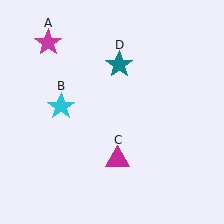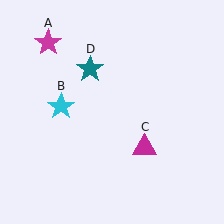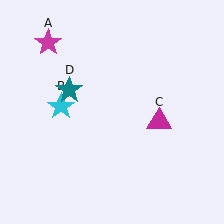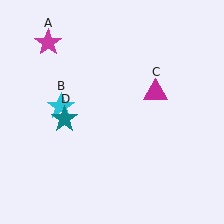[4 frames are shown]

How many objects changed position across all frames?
2 objects changed position: magenta triangle (object C), teal star (object D).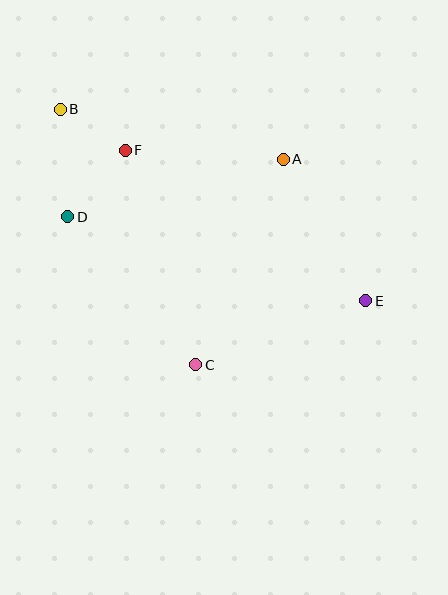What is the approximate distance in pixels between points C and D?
The distance between C and D is approximately 196 pixels.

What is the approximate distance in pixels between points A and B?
The distance between A and B is approximately 228 pixels.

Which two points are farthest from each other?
Points B and E are farthest from each other.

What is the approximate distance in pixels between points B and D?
The distance between B and D is approximately 108 pixels.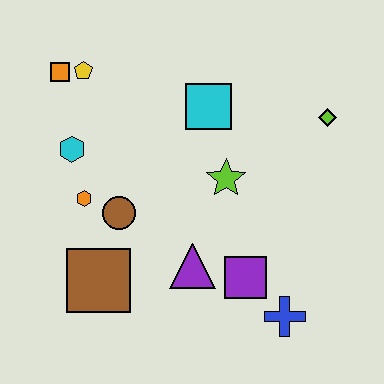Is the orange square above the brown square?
Yes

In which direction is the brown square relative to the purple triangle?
The brown square is to the left of the purple triangle.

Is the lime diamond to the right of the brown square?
Yes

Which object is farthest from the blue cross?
The orange square is farthest from the blue cross.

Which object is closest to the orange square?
The yellow pentagon is closest to the orange square.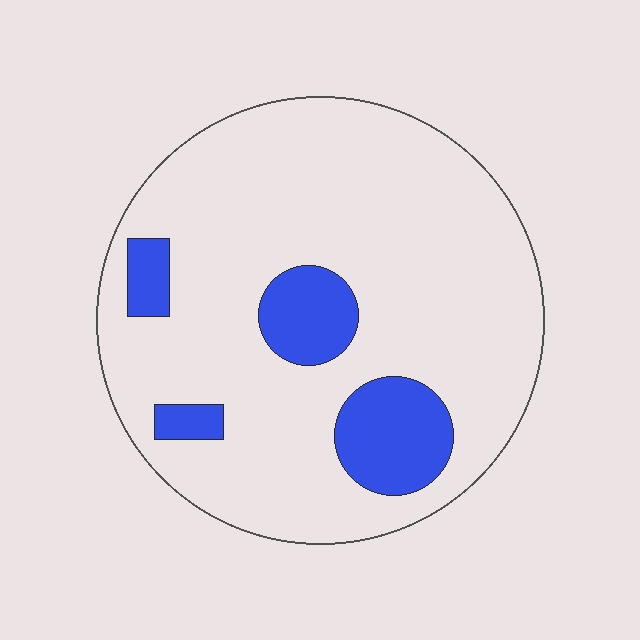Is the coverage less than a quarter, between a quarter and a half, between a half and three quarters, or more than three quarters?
Less than a quarter.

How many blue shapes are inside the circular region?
4.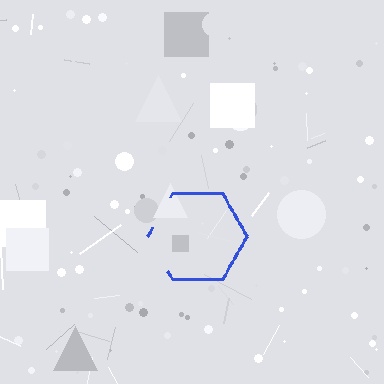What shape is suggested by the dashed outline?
The dashed outline suggests a hexagon.